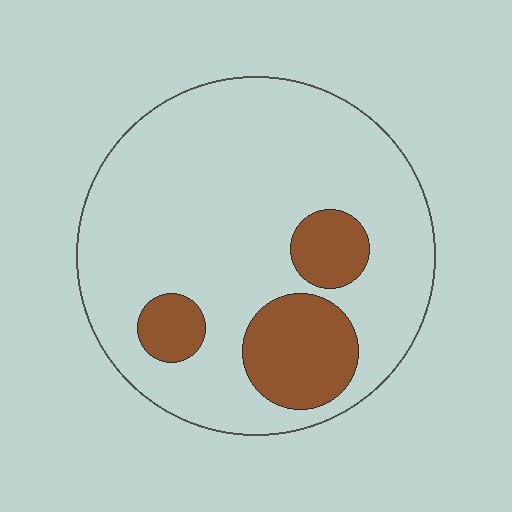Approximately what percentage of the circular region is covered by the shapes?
Approximately 20%.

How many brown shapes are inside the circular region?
3.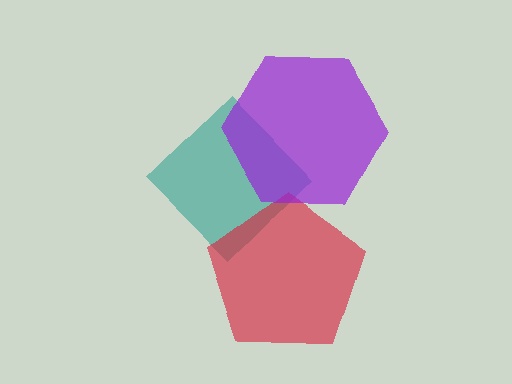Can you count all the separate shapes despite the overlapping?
Yes, there are 3 separate shapes.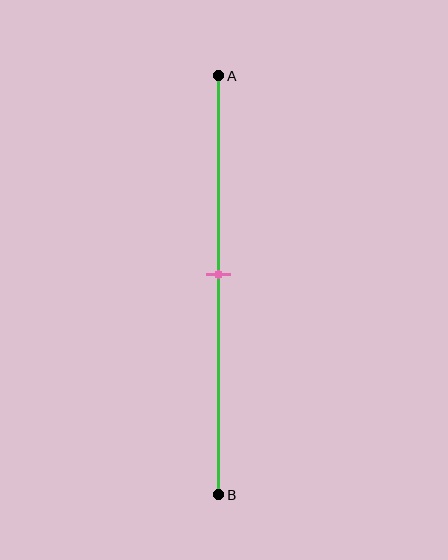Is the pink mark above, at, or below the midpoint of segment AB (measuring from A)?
The pink mark is approximately at the midpoint of segment AB.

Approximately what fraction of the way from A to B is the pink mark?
The pink mark is approximately 45% of the way from A to B.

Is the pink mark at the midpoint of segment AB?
Yes, the mark is approximately at the midpoint.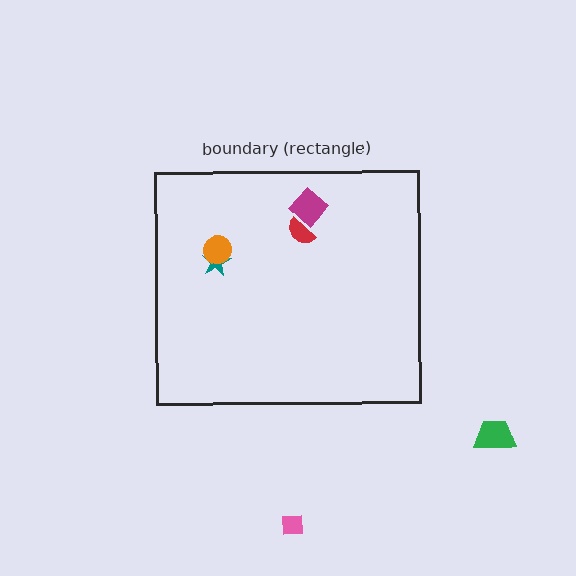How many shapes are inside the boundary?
4 inside, 2 outside.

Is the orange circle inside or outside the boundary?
Inside.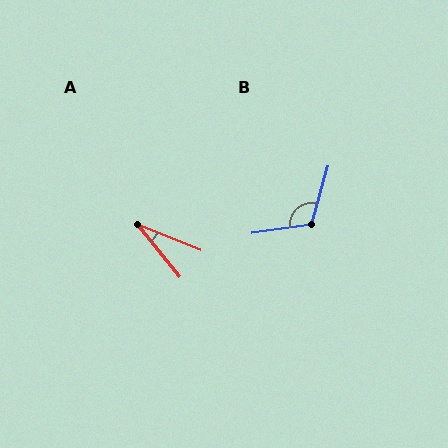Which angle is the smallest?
A, at approximately 30 degrees.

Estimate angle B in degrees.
Approximately 114 degrees.